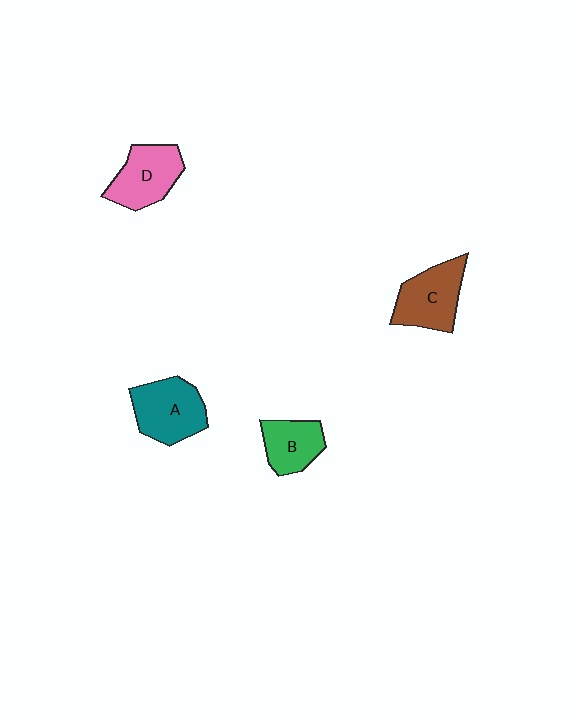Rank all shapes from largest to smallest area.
From largest to smallest: A (teal), C (brown), D (pink), B (green).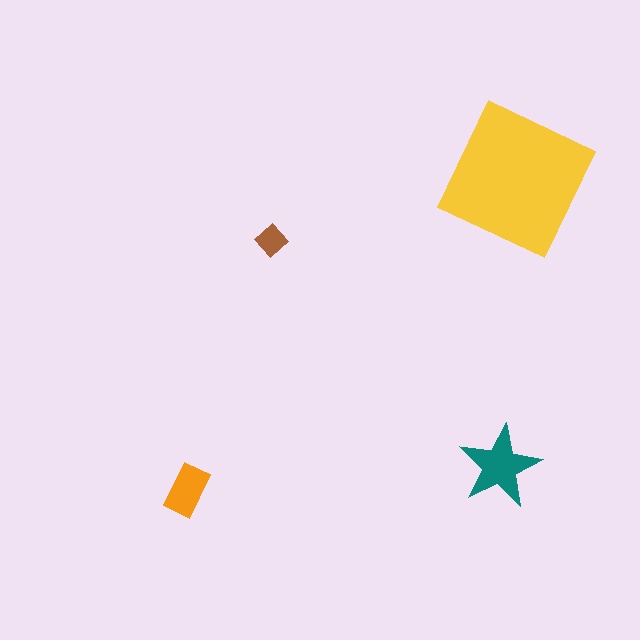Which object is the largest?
The yellow square.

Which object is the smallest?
The brown diamond.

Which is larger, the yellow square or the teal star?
The yellow square.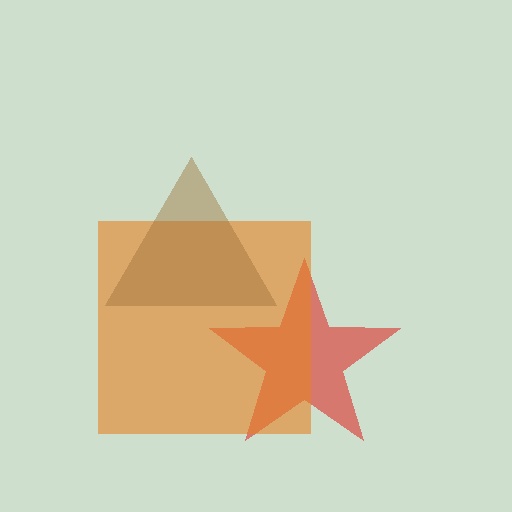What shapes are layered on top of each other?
The layered shapes are: a red star, an orange square, a brown triangle.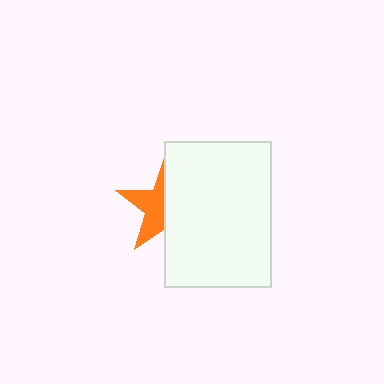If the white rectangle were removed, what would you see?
You would see the complete orange star.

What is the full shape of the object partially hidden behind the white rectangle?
The partially hidden object is an orange star.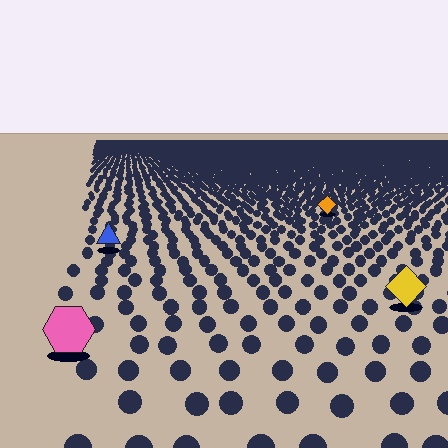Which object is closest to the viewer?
The pink hexagon is closest. The texture marks near it are larger and more spread out.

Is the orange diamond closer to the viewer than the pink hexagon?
No. The pink hexagon is closer — you can tell from the texture gradient: the ground texture is coarser near it.